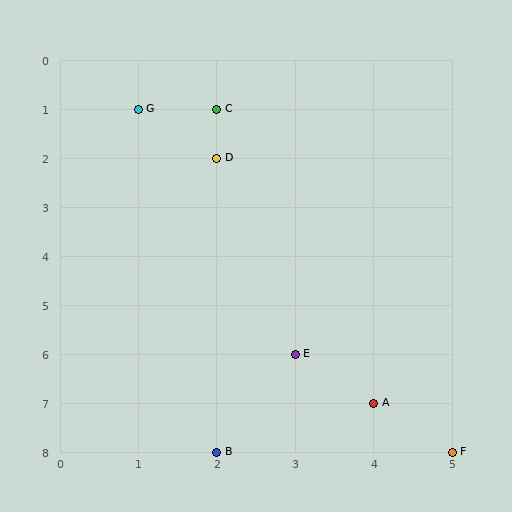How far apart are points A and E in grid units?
Points A and E are 1 column and 1 row apart (about 1.4 grid units diagonally).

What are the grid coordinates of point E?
Point E is at grid coordinates (3, 6).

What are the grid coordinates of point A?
Point A is at grid coordinates (4, 7).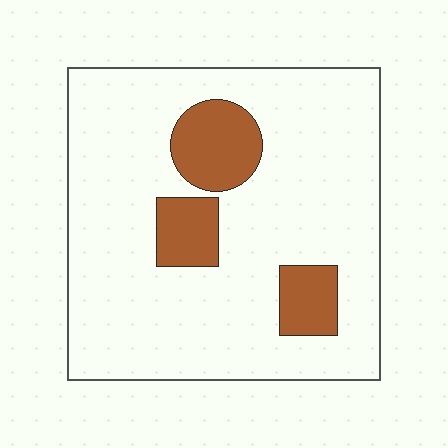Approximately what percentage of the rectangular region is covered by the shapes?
Approximately 15%.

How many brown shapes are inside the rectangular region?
3.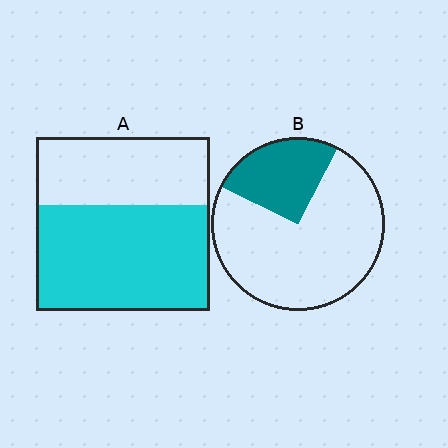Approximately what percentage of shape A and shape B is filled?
A is approximately 60% and B is approximately 25%.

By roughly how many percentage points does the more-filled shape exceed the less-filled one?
By roughly 35 percentage points (A over B).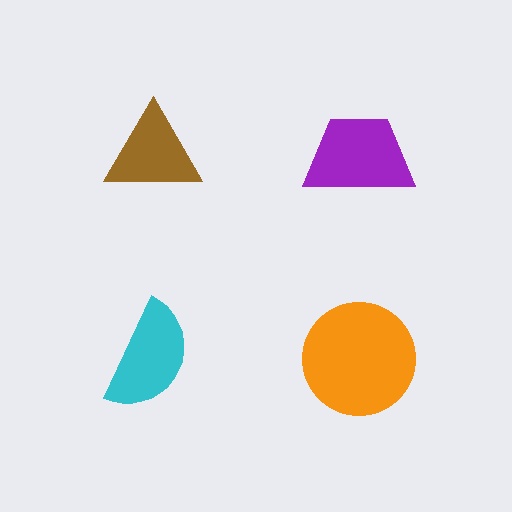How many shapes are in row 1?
2 shapes.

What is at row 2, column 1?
A cyan semicircle.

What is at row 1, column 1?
A brown triangle.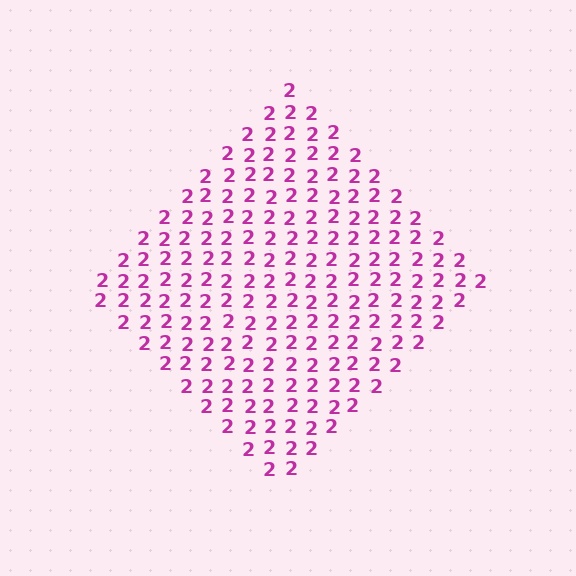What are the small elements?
The small elements are digit 2's.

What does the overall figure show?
The overall figure shows a diamond.